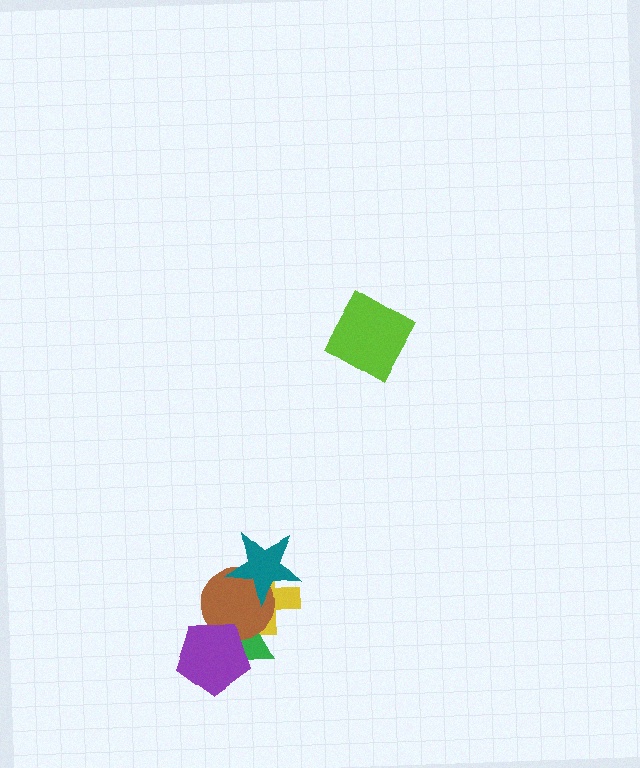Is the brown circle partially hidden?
Yes, it is partially covered by another shape.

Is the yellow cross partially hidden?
Yes, it is partially covered by another shape.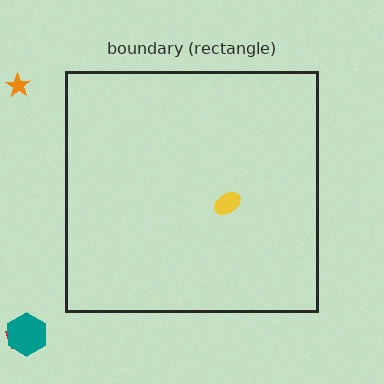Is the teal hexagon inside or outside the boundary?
Outside.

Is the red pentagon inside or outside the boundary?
Outside.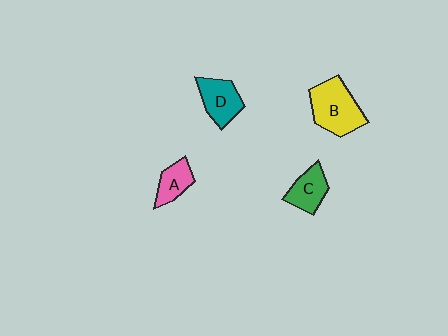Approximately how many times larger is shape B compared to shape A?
Approximately 1.9 times.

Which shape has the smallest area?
Shape A (pink).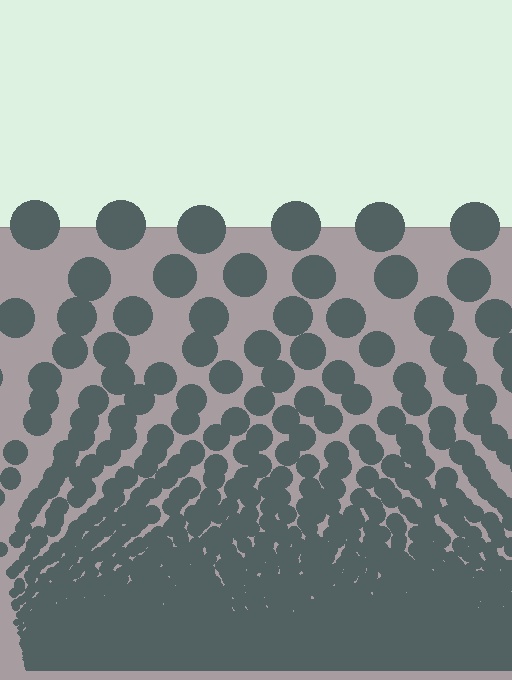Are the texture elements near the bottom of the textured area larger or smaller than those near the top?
Smaller. The gradient is inverted — elements near the bottom are smaller and denser.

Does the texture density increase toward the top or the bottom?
Density increases toward the bottom.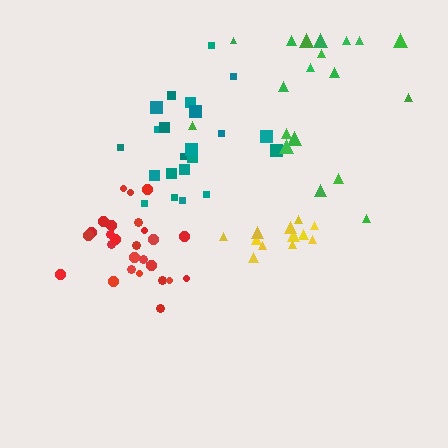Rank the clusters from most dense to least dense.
yellow, red, teal, green.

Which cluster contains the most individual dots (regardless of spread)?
Red (26).